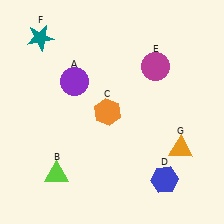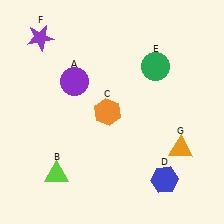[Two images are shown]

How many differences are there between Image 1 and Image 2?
There are 2 differences between the two images.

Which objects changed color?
E changed from magenta to green. F changed from teal to purple.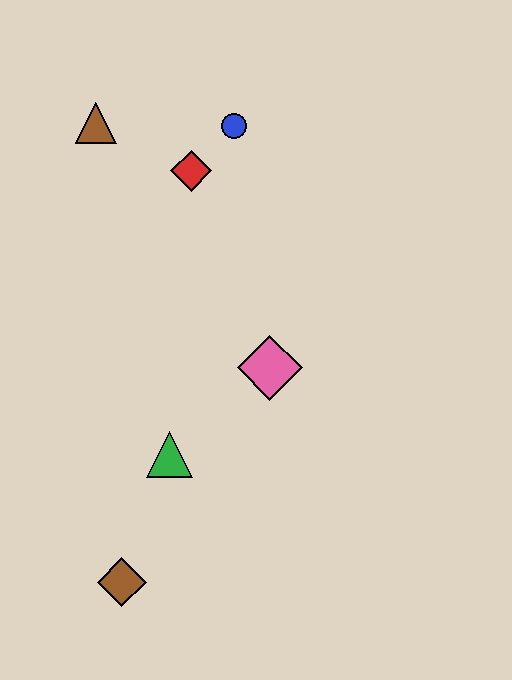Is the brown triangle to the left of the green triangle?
Yes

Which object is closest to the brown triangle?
The red diamond is closest to the brown triangle.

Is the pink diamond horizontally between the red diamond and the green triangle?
No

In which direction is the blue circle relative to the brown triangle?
The blue circle is to the right of the brown triangle.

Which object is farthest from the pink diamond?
The brown triangle is farthest from the pink diamond.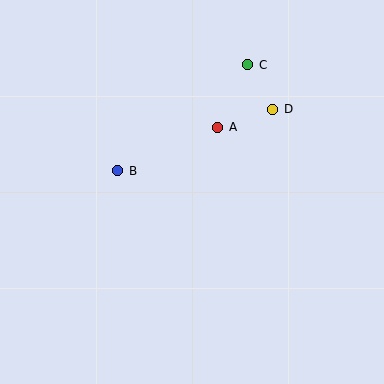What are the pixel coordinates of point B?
Point B is at (118, 171).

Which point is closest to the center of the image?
Point A at (218, 127) is closest to the center.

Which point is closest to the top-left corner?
Point B is closest to the top-left corner.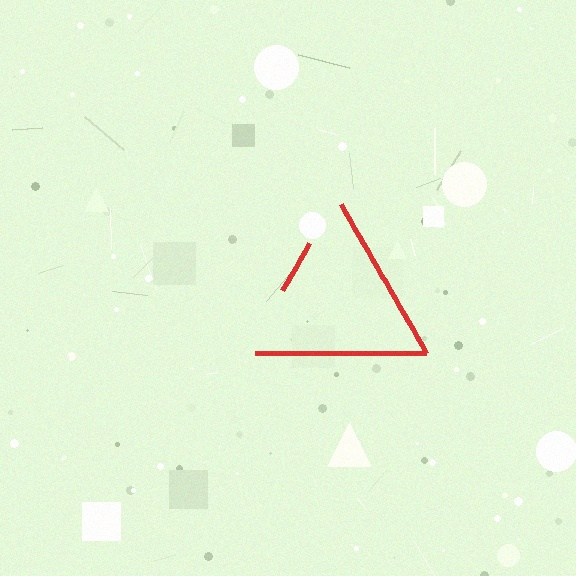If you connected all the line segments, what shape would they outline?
They would outline a triangle.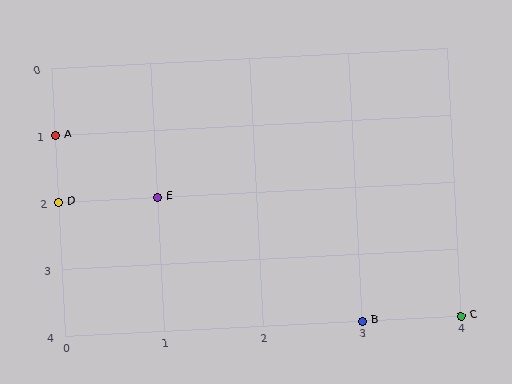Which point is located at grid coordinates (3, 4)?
Point B is at (3, 4).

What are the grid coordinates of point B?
Point B is at grid coordinates (3, 4).